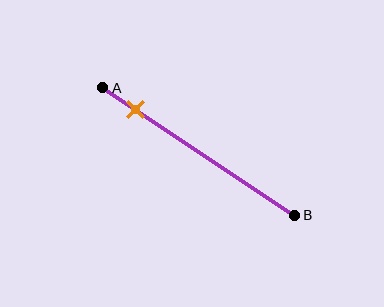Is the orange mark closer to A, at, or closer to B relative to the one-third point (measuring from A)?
The orange mark is closer to point A than the one-third point of segment AB.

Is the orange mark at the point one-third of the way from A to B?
No, the mark is at about 15% from A, not at the 33% one-third point.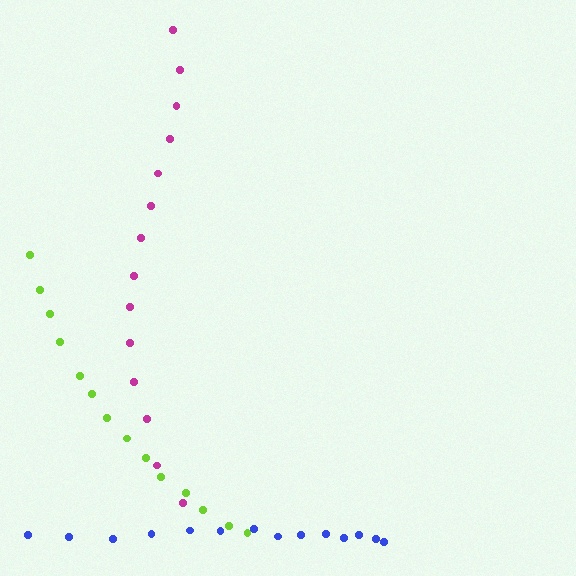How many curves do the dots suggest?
There are 3 distinct paths.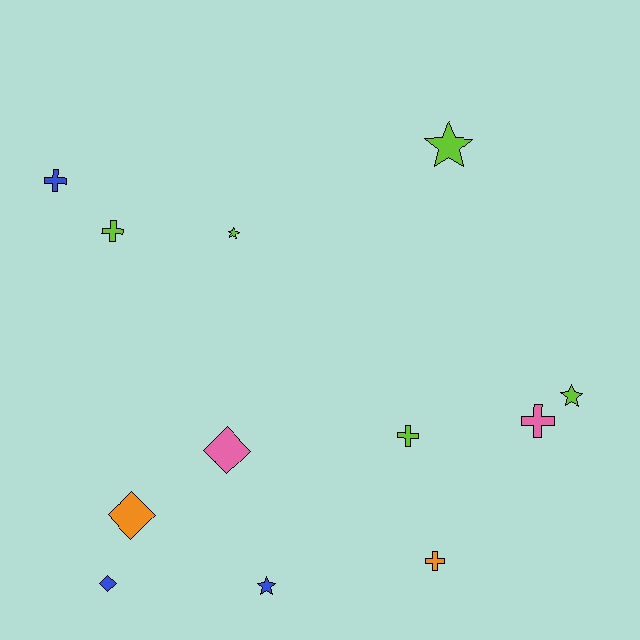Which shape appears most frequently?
Cross, with 5 objects.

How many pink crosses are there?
There is 1 pink cross.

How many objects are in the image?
There are 12 objects.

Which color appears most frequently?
Lime, with 5 objects.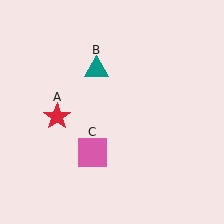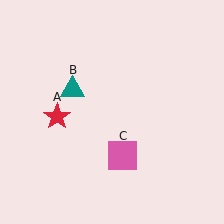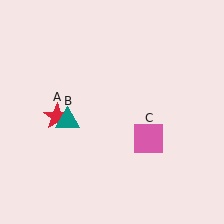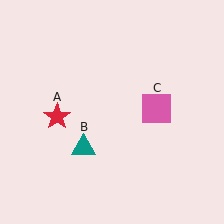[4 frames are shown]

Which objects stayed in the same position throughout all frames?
Red star (object A) remained stationary.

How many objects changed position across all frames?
2 objects changed position: teal triangle (object B), pink square (object C).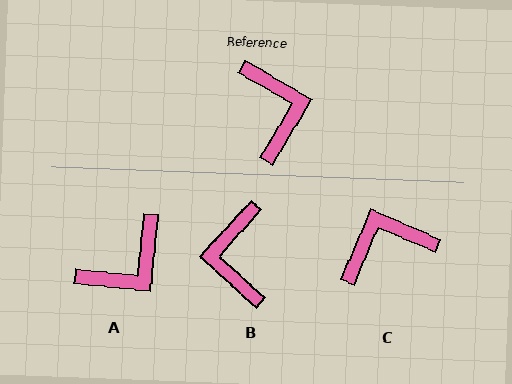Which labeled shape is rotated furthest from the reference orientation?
B, about 168 degrees away.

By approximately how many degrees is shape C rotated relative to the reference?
Approximately 98 degrees counter-clockwise.